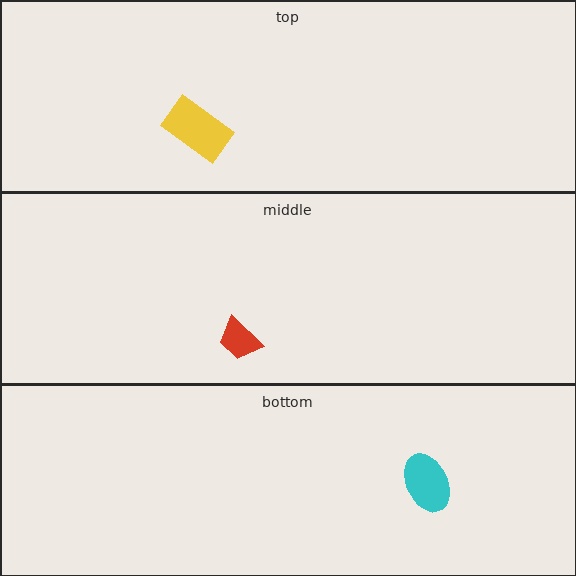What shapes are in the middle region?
The red trapezoid.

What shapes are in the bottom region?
The cyan ellipse.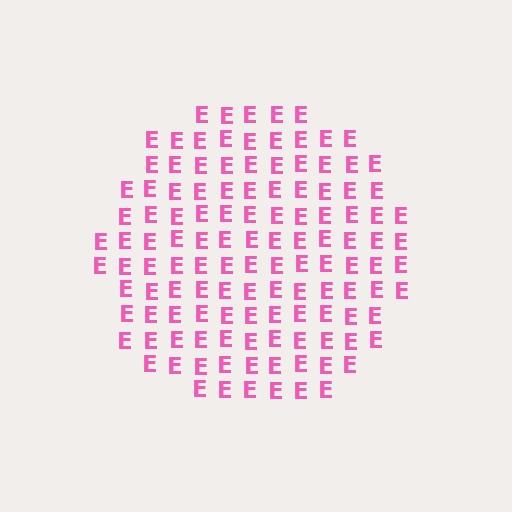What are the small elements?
The small elements are letter E's.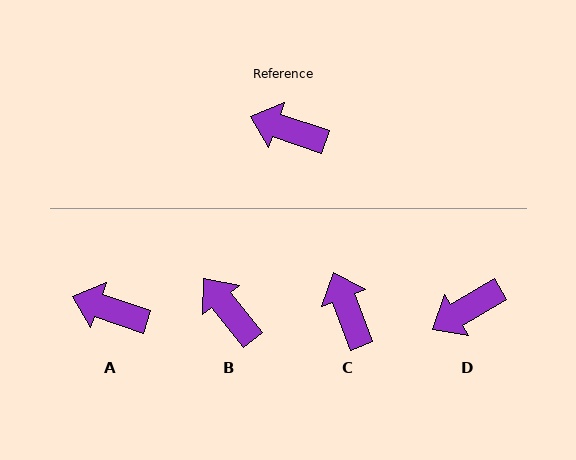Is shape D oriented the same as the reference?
No, it is off by about 49 degrees.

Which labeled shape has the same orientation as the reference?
A.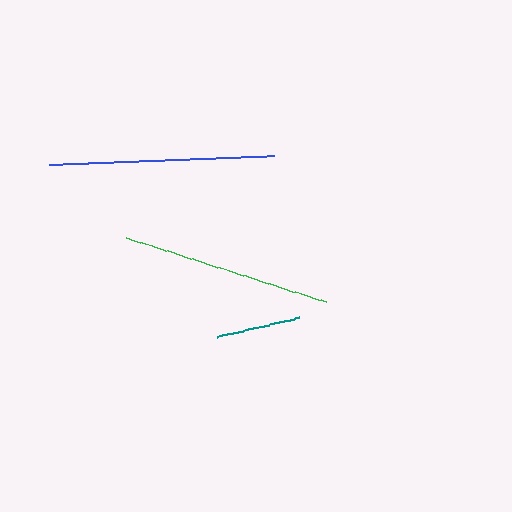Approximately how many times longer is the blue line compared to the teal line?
The blue line is approximately 2.7 times the length of the teal line.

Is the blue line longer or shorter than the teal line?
The blue line is longer than the teal line.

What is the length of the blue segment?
The blue segment is approximately 225 pixels long.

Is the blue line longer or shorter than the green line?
The blue line is longer than the green line.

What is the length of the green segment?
The green segment is approximately 210 pixels long.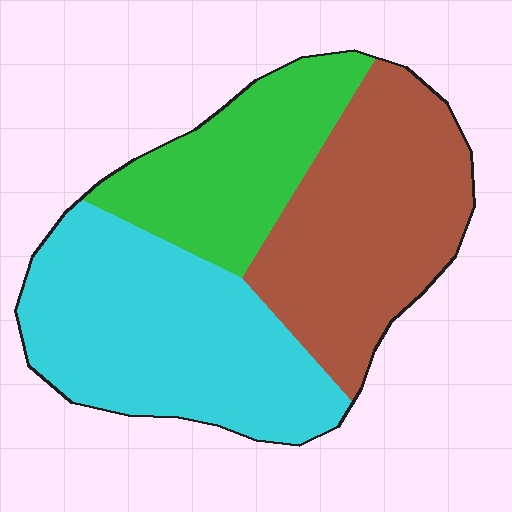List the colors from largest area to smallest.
From largest to smallest: cyan, brown, green.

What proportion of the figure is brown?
Brown covers 36% of the figure.